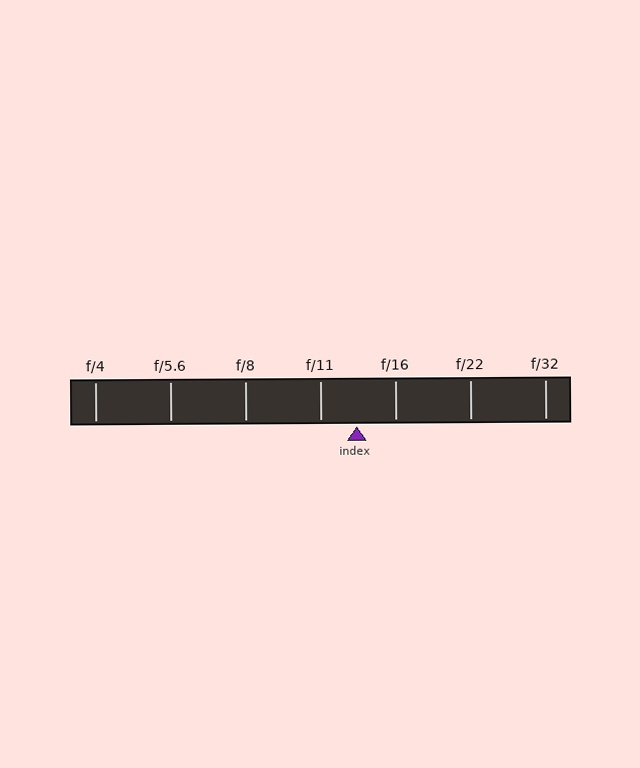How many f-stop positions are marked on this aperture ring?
There are 7 f-stop positions marked.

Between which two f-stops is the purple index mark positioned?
The index mark is between f/11 and f/16.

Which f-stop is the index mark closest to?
The index mark is closest to f/11.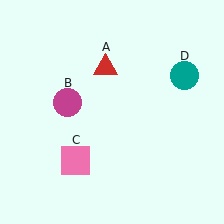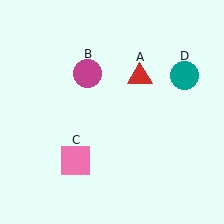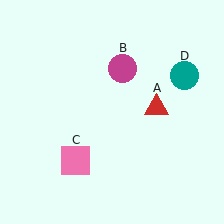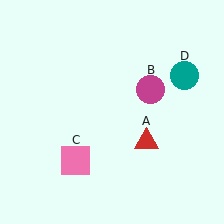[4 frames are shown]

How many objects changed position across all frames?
2 objects changed position: red triangle (object A), magenta circle (object B).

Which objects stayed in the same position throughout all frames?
Pink square (object C) and teal circle (object D) remained stationary.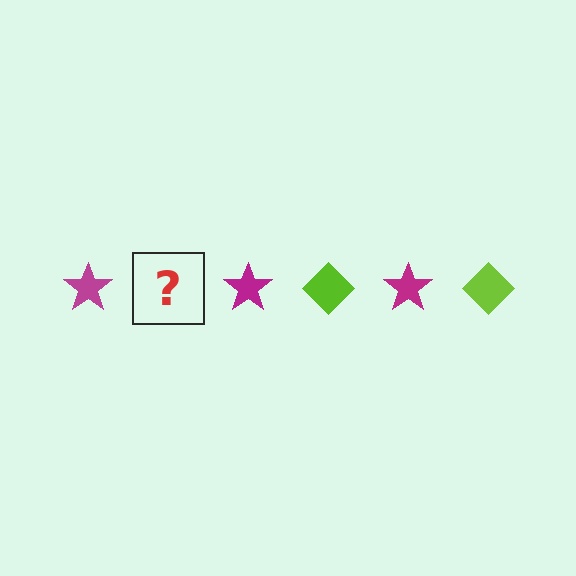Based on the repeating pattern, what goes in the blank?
The blank should be a lime diamond.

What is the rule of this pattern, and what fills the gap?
The rule is that the pattern alternates between magenta star and lime diamond. The gap should be filled with a lime diamond.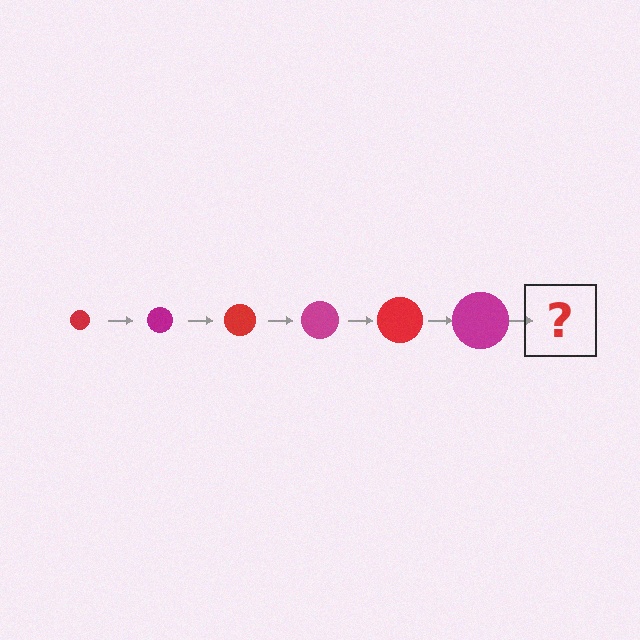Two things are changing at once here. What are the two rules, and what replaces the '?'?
The two rules are that the circle grows larger each step and the color cycles through red and magenta. The '?' should be a red circle, larger than the previous one.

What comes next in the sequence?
The next element should be a red circle, larger than the previous one.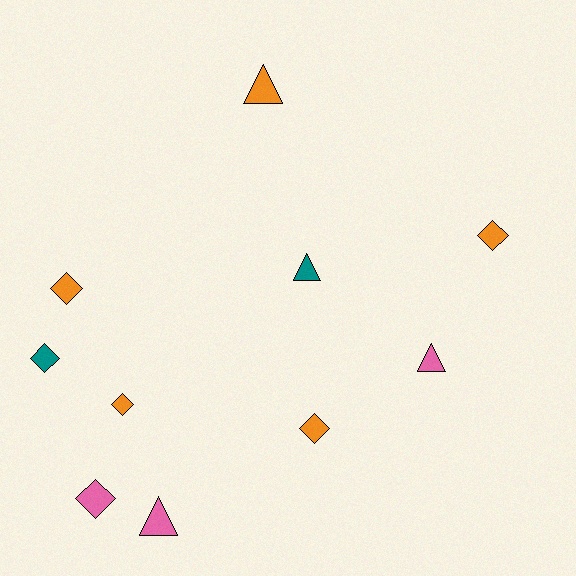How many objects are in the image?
There are 10 objects.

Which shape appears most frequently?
Diamond, with 6 objects.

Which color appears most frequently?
Orange, with 5 objects.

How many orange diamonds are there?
There are 4 orange diamonds.